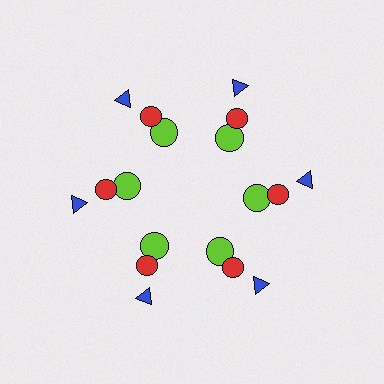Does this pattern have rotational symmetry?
Yes, this pattern has 6-fold rotational symmetry. It looks the same after rotating 60 degrees around the center.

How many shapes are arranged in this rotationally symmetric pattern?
There are 18 shapes, arranged in 6 groups of 3.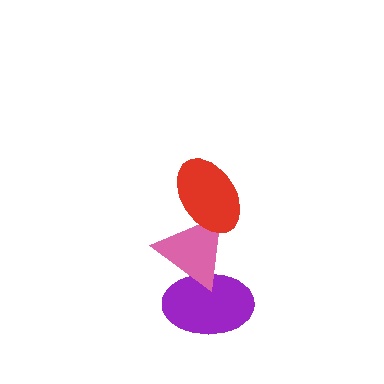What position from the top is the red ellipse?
The red ellipse is 1st from the top.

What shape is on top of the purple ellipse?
The pink triangle is on top of the purple ellipse.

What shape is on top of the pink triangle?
The red ellipse is on top of the pink triangle.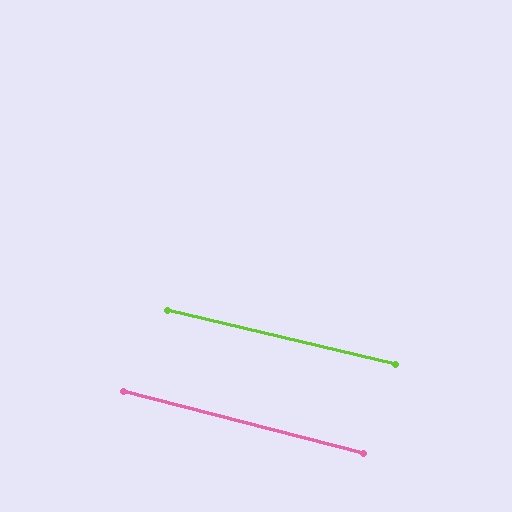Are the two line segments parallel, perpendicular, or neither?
Parallel — their directions differ by only 1.1°.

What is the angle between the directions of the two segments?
Approximately 1 degree.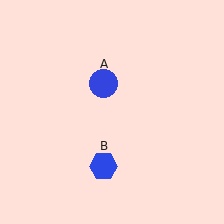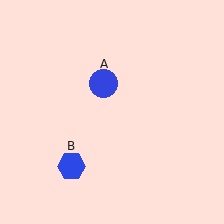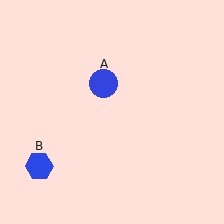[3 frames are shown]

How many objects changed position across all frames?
1 object changed position: blue hexagon (object B).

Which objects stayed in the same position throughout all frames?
Blue circle (object A) remained stationary.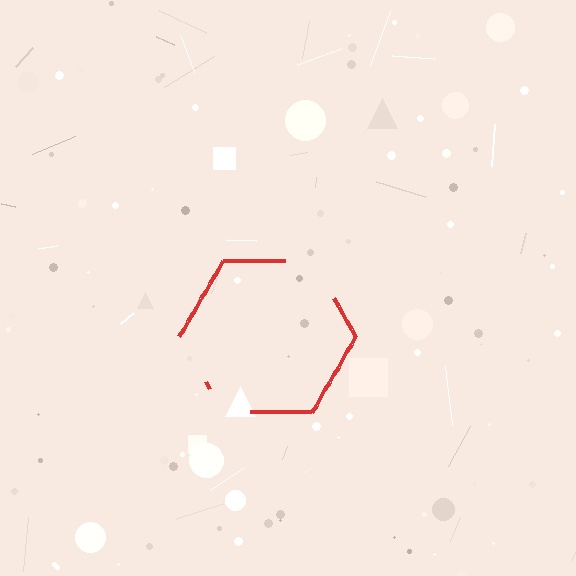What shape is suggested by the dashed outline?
The dashed outline suggests a hexagon.